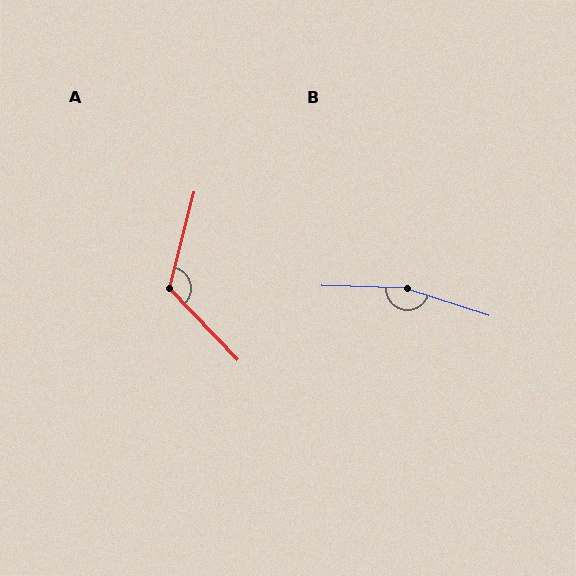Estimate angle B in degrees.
Approximately 163 degrees.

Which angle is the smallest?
A, at approximately 122 degrees.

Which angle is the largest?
B, at approximately 163 degrees.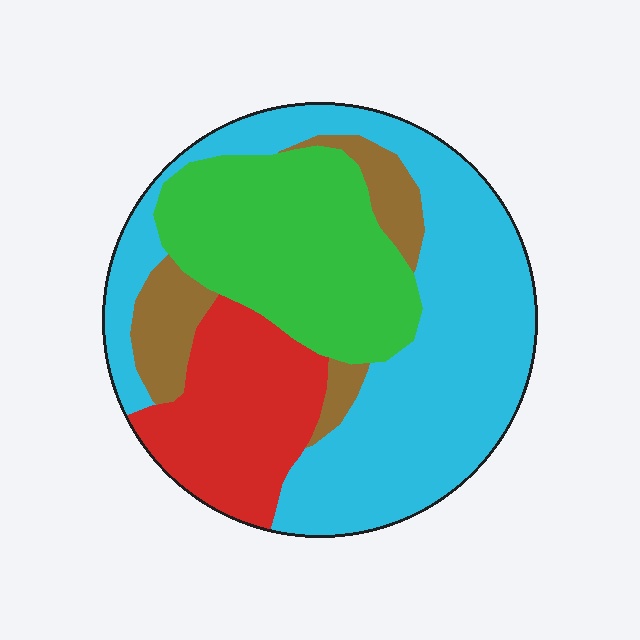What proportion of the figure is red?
Red takes up between a sixth and a third of the figure.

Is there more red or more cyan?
Cyan.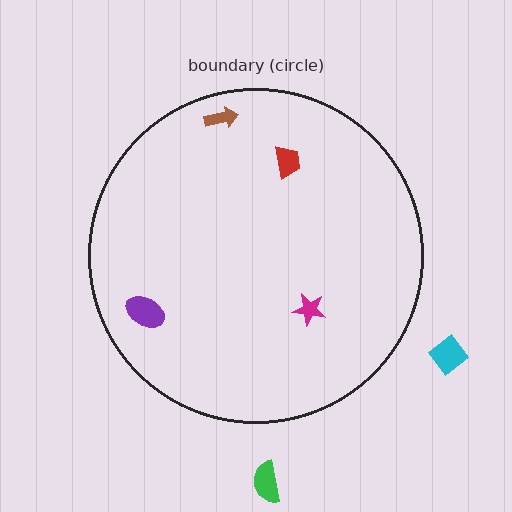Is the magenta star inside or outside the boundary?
Inside.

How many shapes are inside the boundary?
4 inside, 2 outside.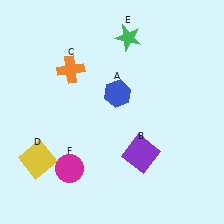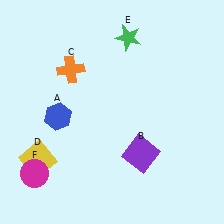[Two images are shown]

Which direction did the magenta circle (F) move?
The magenta circle (F) moved left.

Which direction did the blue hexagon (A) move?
The blue hexagon (A) moved left.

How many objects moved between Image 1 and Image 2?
2 objects moved between the two images.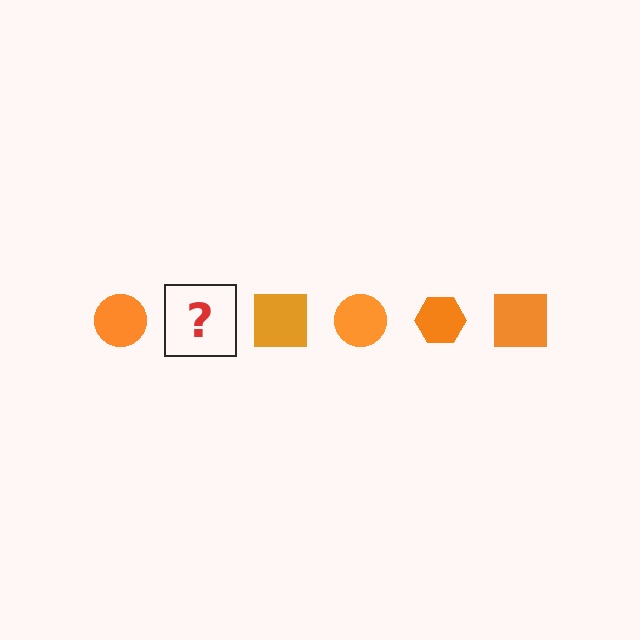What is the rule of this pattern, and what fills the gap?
The rule is that the pattern cycles through circle, hexagon, square shapes in orange. The gap should be filled with an orange hexagon.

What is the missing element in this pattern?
The missing element is an orange hexagon.